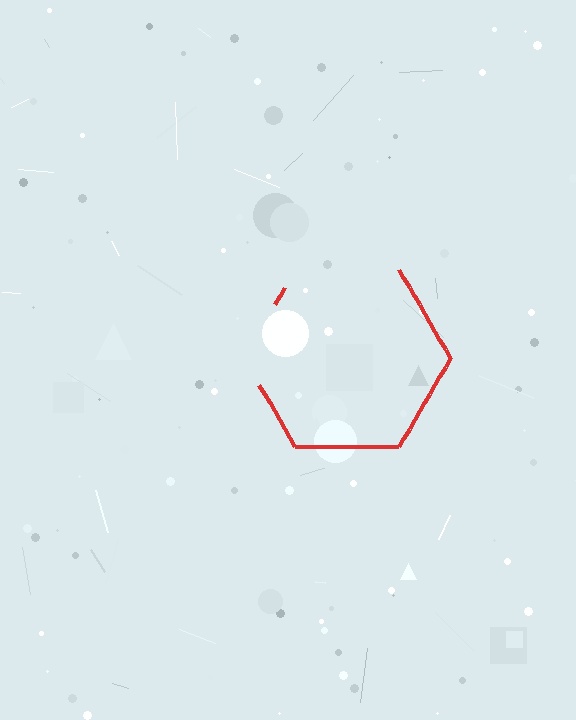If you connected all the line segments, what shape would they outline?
They would outline a hexagon.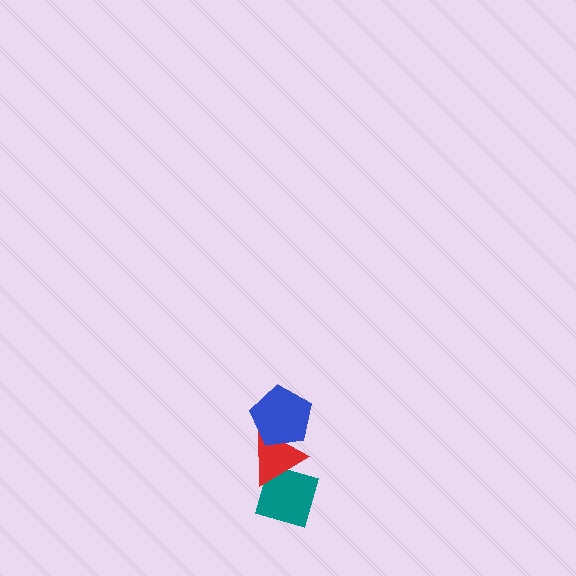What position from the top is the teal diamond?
The teal diamond is 3rd from the top.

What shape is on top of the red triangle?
The blue pentagon is on top of the red triangle.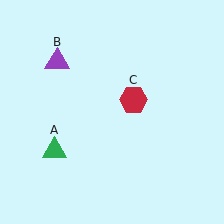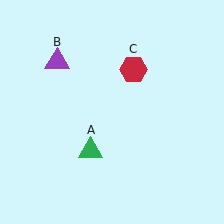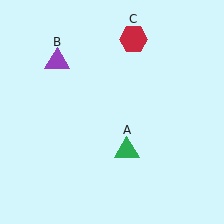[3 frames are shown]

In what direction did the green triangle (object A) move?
The green triangle (object A) moved right.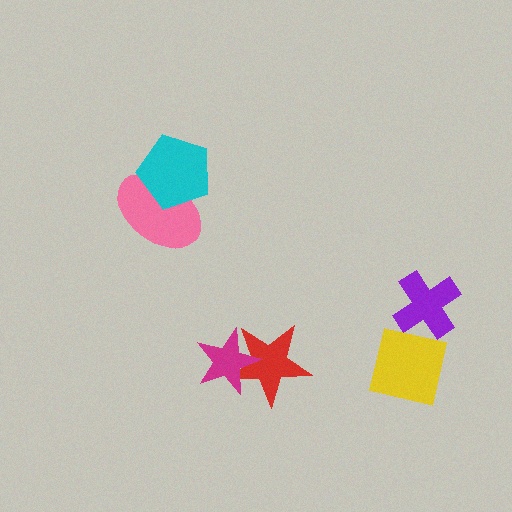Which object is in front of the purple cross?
The yellow square is in front of the purple cross.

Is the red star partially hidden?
Yes, it is partially covered by another shape.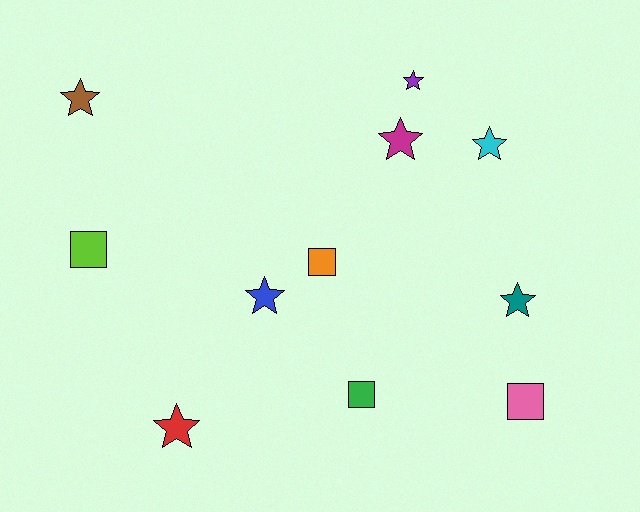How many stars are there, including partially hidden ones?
There are 7 stars.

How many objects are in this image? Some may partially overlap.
There are 11 objects.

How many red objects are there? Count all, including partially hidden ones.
There is 1 red object.